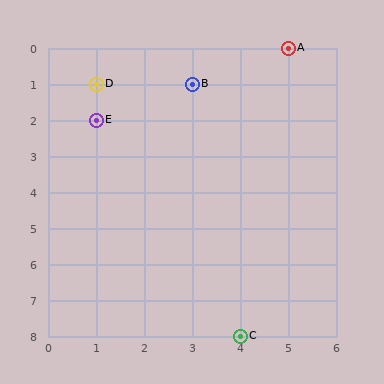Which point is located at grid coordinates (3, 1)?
Point B is at (3, 1).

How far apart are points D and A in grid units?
Points D and A are 4 columns and 1 row apart (about 4.1 grid units diagonally).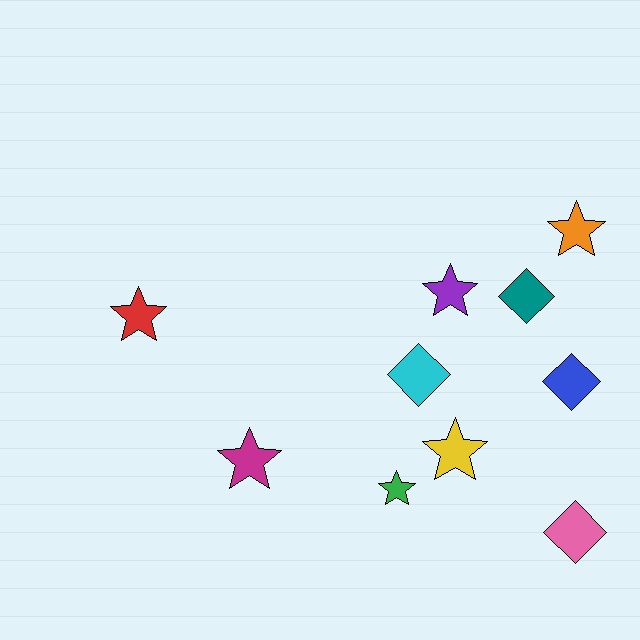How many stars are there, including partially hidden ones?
There are 6 stars.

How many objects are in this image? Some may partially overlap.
There are 10 objects.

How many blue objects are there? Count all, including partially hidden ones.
There is 1 blue object.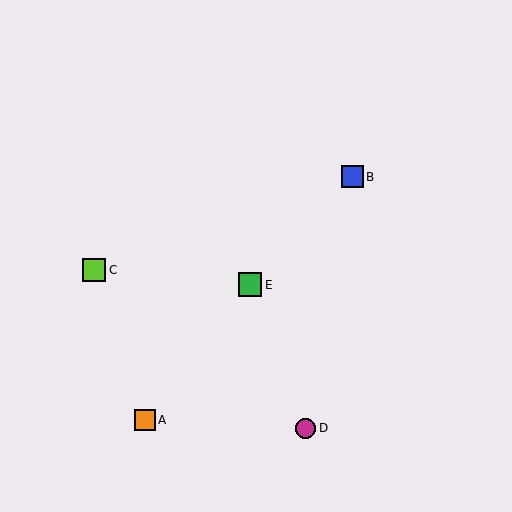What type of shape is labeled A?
Shape A is an orange square.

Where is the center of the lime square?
The center of the lime square is at (94, 270).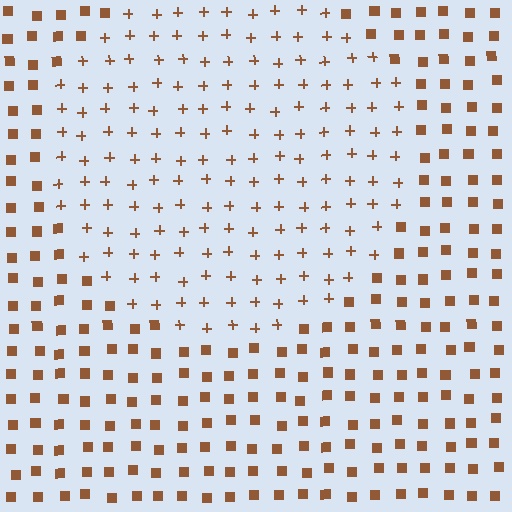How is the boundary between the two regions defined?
The boundary is defined by a change in element shape: plus signs inside vs. squares outside. All elements share the same color and spacing.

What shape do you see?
I see a circle.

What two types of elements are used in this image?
The image uses plus signs inside the circle region and squares outside it.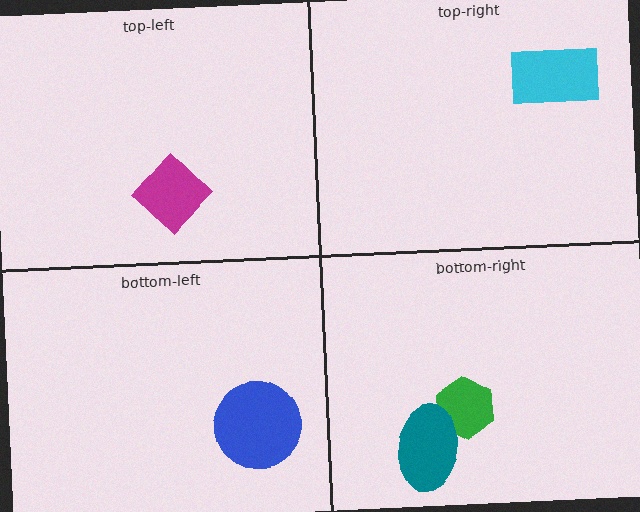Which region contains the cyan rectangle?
The top-right region.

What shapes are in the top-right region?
The cyan rectangle.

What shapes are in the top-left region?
The magenta diamond.